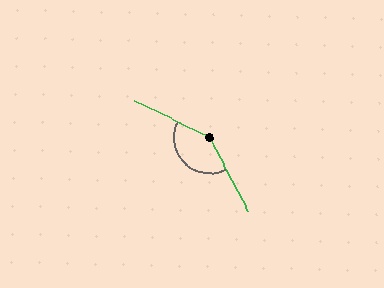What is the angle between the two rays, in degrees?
Approximately 143 degrees.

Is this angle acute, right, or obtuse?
It is obtuse.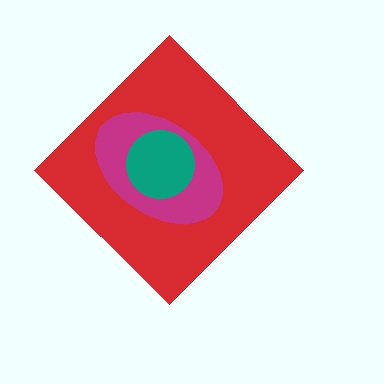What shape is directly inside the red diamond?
The magenta ellipse.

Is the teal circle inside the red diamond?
Yes.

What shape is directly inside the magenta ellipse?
The teal circle.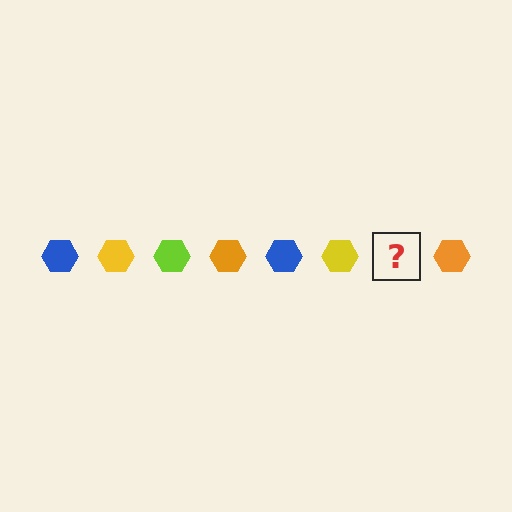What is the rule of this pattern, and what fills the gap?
The rule is that the pattern cycles through blue, yellow, lime, orange hexagons. The gap should be filled with a lime hexagon.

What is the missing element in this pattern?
The missing element is a lime hexagon.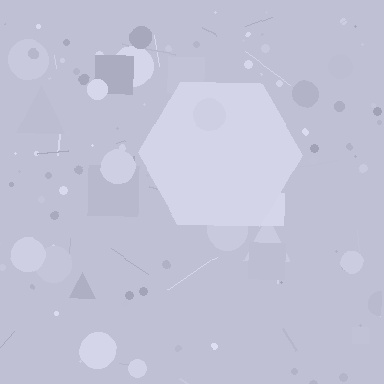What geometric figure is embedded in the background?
A hexagon is embedded in the background.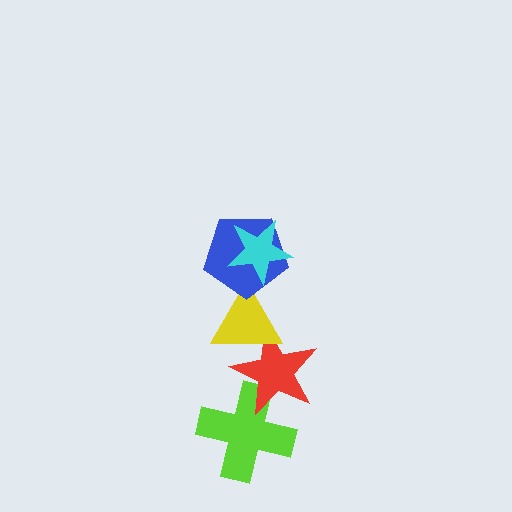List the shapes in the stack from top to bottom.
From top to bottom: the cyan star, the blue pentagon, the yellow triangle, the red star, the lime cross.